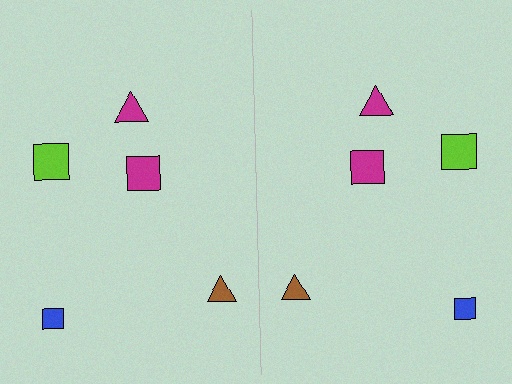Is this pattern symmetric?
Yes, this pattern has bilateral (reflection) symmetry.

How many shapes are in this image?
There are 10 shapes in this image.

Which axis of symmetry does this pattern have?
The pattern has a vertical axis of symmetry running through the center of the image.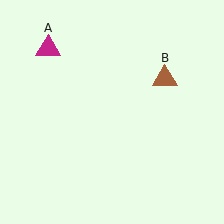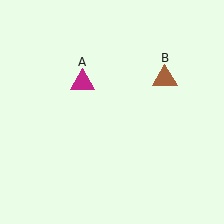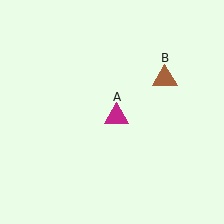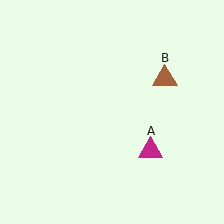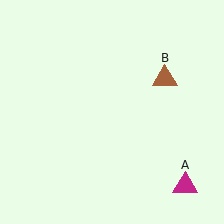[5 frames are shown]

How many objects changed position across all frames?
1 object changed position: magenta triangle (object A).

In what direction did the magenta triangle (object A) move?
The magenta triangle (object A) moved down and to the right.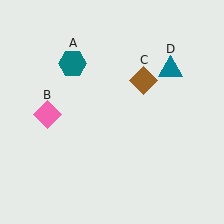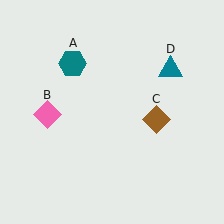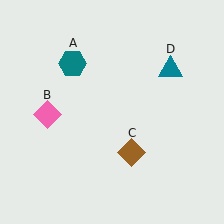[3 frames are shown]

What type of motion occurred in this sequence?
The brown diamond (object C) rotated clockwise around the center of the scene.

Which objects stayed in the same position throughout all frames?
Teal hexagon (object A) and pink diamond (object B) and teal triangle (object D) remained stationary.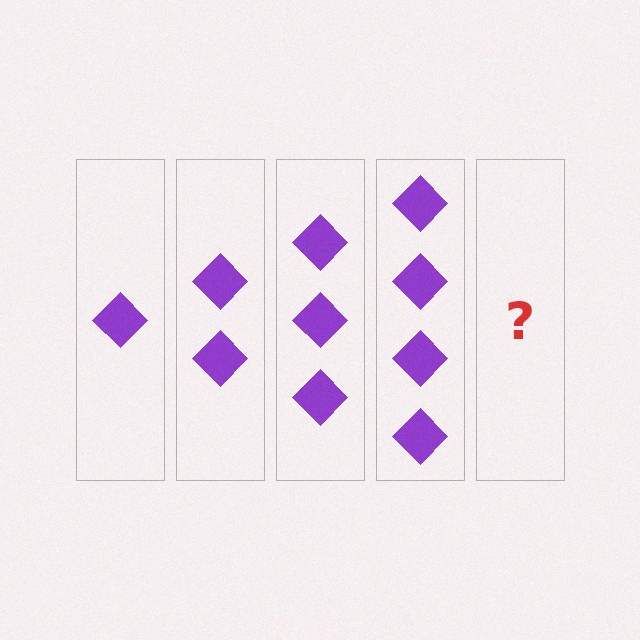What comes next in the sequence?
The next element should be 5 diamonds.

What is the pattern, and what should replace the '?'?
The pattern is that each step adds one more diamond. The '?' should be 5 diamonds.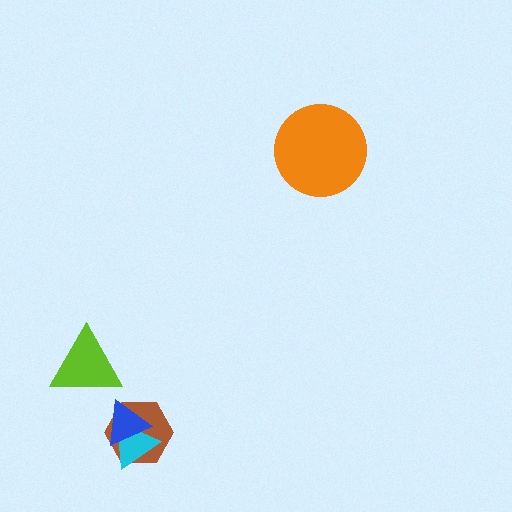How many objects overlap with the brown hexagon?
2 objects overlap with the brown hexagon.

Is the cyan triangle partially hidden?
Yes, it is partially covered by another shape.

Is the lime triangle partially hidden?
No, no other shape covers it.